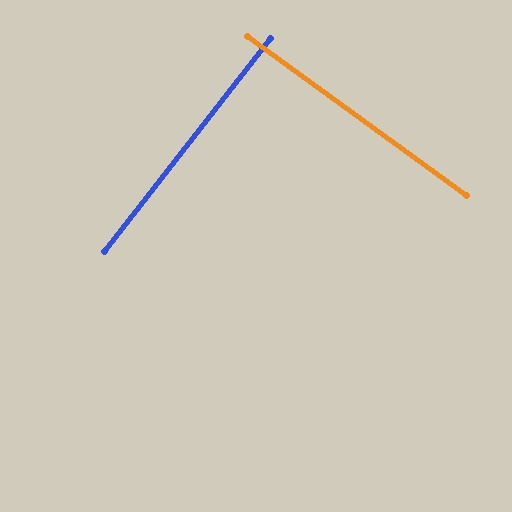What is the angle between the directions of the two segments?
Approximately 88 degrees.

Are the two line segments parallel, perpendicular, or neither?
Perpendicular — they meet at approximately 88°.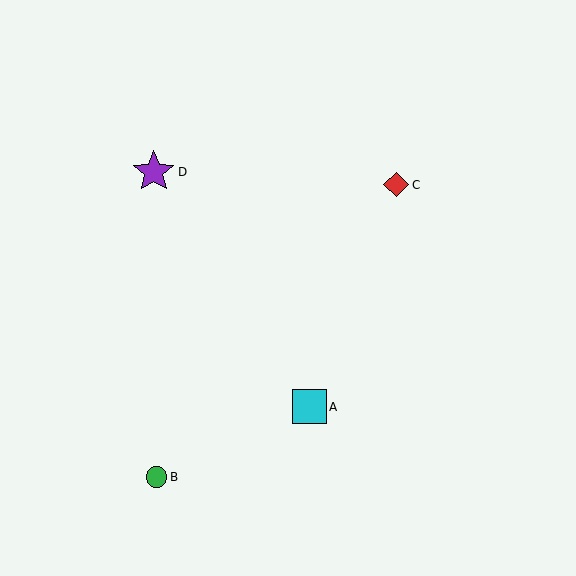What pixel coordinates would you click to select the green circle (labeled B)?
Click at (157, 477) to select the green circle B.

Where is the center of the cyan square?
The center of the cyan square is at (309, 407).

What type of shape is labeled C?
Shape C is a red diamond.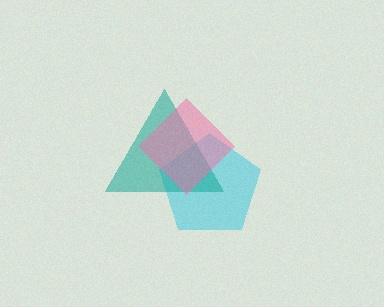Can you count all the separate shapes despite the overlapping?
Yes, there are 3 separate shapes.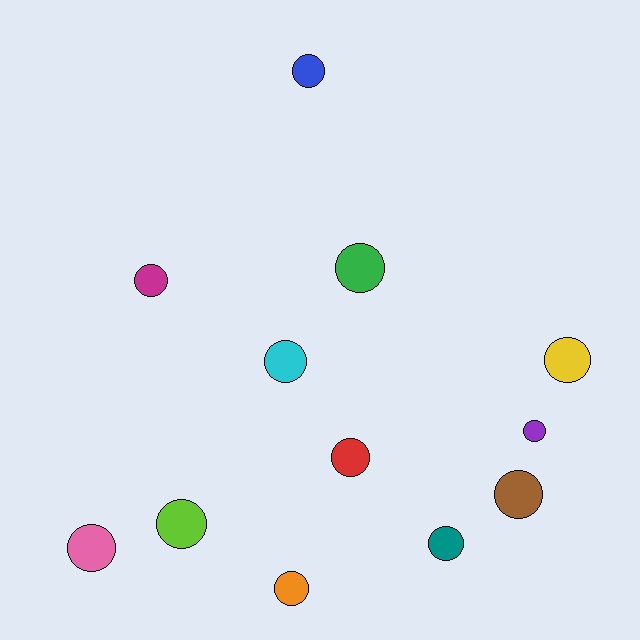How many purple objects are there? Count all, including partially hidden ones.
There is 1 purple object.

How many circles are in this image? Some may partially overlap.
There are 12 circles.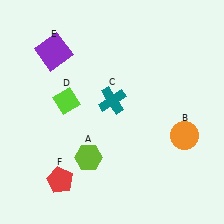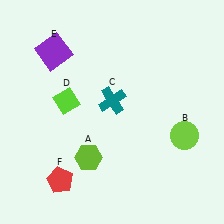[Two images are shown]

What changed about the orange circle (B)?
In Image 1, B is orange. In Image 2, it changed to lime.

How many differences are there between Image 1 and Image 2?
There is 1 difference between the two images.